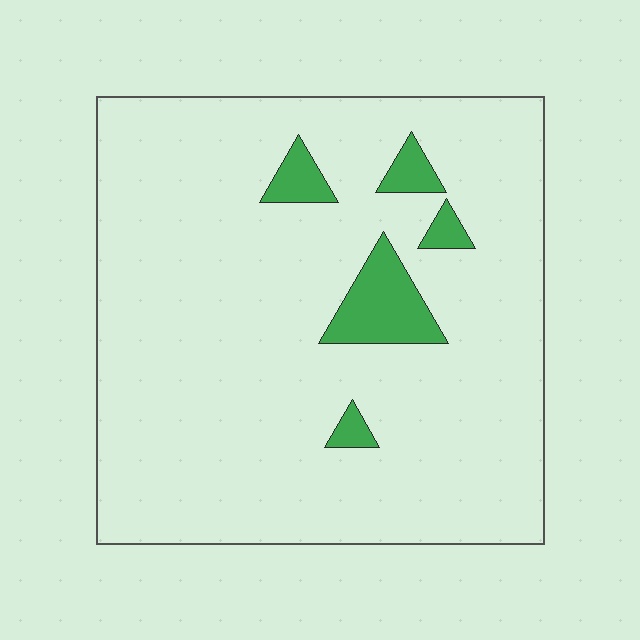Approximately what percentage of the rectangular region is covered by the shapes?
Approximately 10%.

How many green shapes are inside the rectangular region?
5.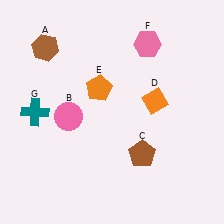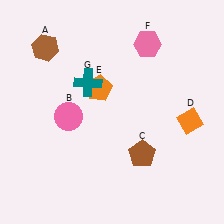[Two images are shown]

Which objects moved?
The objects that moved are: the orange diamond (D), the teal cross (G).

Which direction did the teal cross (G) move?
The teal cross (G) moved right.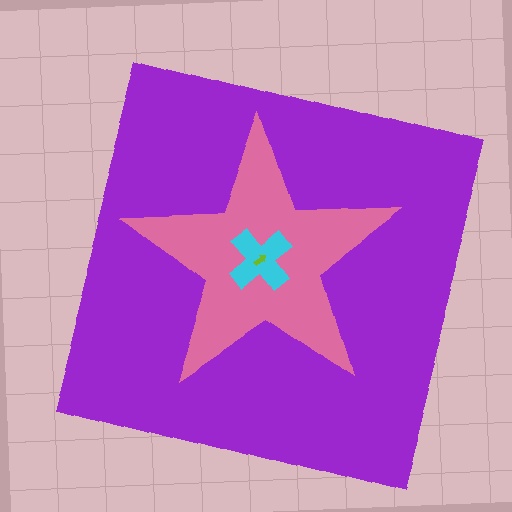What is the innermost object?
The lime arrow.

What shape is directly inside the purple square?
The pink star.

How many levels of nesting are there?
4.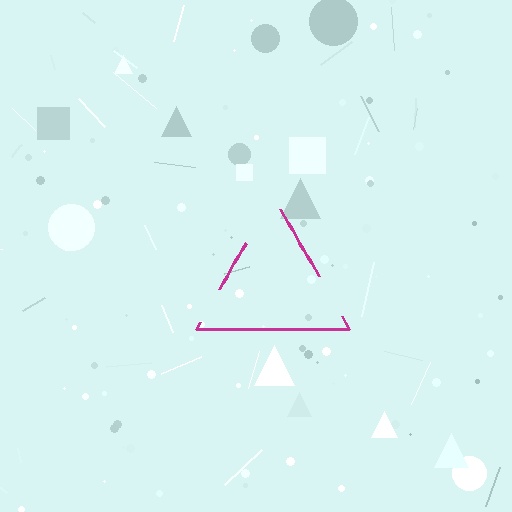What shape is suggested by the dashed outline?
The dashed outline suggests a triangle.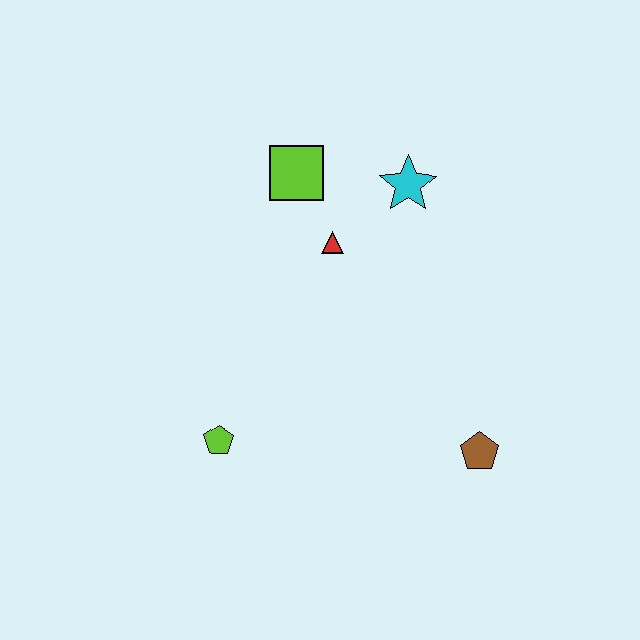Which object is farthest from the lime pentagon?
The cyan star is farthest from the lime pentagon.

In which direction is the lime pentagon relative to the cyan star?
The lime pentagon is below the cyan star.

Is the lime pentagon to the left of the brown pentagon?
Yes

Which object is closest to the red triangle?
The lime square is closest to the red triangle.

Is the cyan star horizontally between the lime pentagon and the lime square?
No